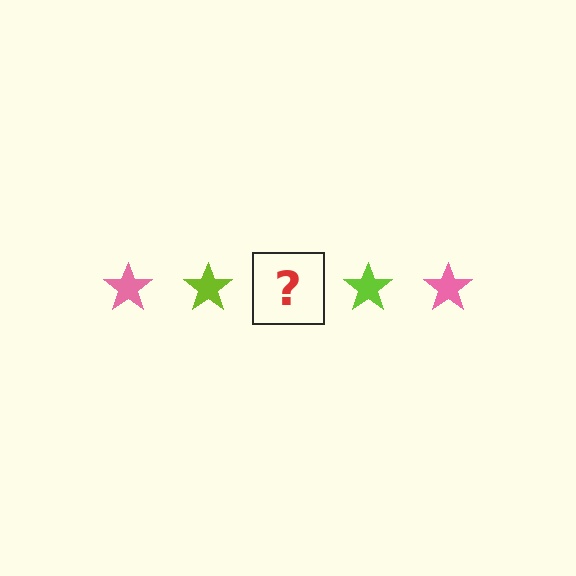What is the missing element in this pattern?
The missing element is a pink star.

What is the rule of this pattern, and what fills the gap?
The rule is that the pattern cycles through pink, lime stars. The gap should be filled with a pink star.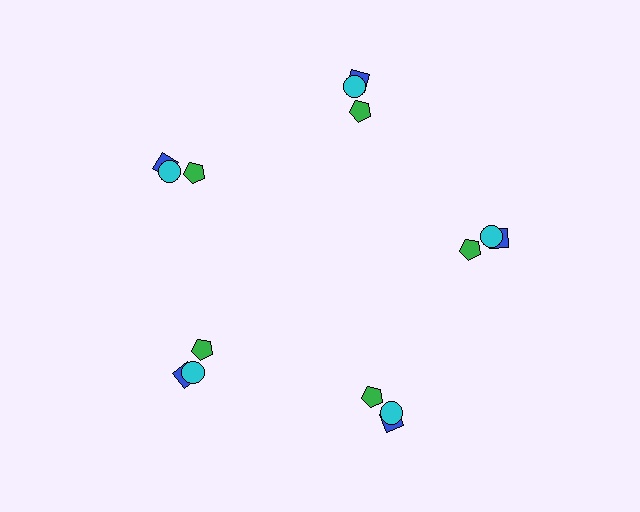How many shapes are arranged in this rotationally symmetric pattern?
There are 15 shapes, arranged in 5 groups of 3.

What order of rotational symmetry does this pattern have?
This pattern has 5-fold rotational symmetry.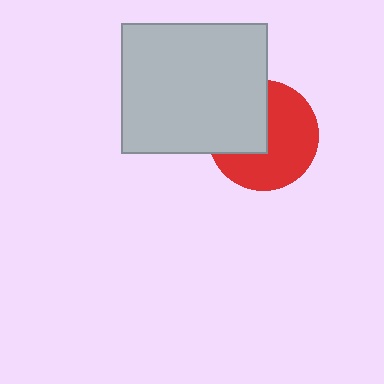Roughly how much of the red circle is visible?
About half of it is visible (roughly 62%).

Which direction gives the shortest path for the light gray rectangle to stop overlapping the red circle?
Moving toward the upper-left gives the shortest separation.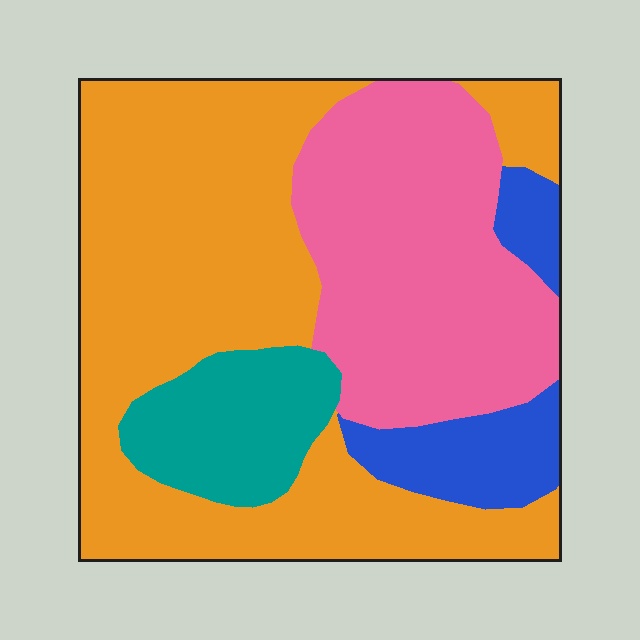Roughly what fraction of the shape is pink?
Pink covers around 30% of the shape.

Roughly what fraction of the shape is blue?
Blue covers about 10% of the shape.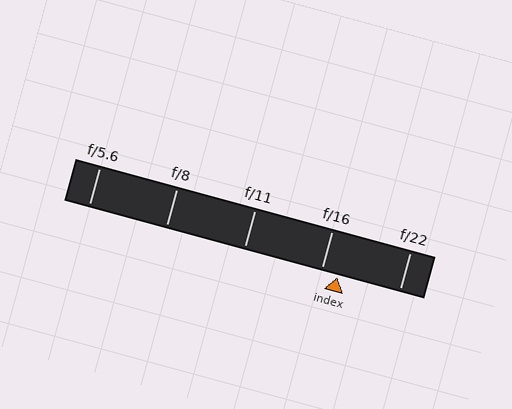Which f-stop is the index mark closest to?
The index mark is closest to f/16.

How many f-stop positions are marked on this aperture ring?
There are 5 f-stop positions marked.